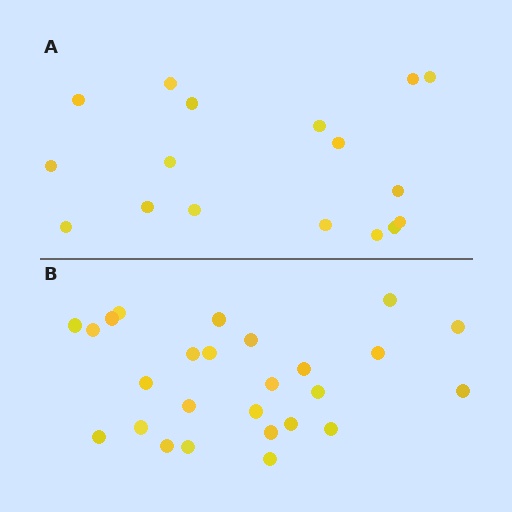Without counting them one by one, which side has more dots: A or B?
Region B (the bottom region) has more dots.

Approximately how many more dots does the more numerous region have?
Region B has roughly 8 or so more dots than region A.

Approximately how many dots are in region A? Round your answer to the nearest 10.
About 20 dots. (The exact count is 17, which rounds to 20.)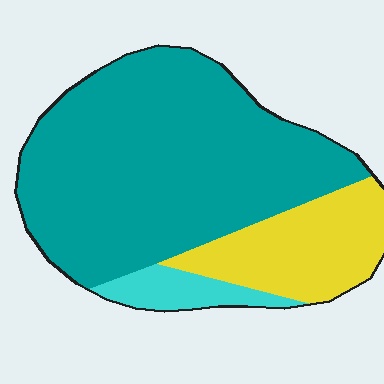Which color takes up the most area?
Teal, at roughly 70%.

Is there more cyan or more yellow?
Yellow.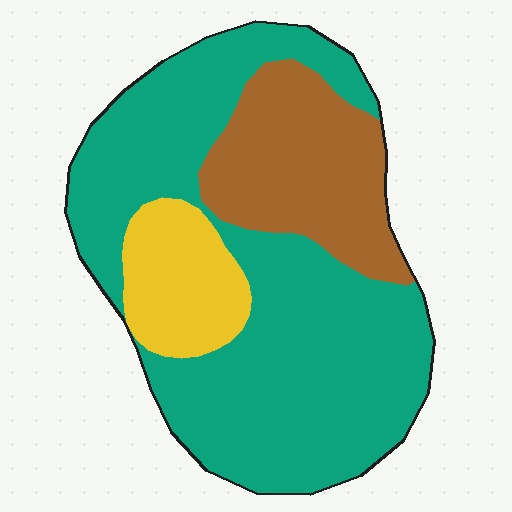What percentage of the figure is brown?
Brown covers about 25% of the figure.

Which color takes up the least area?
Yellow, at roughly 15%.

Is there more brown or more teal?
Teal.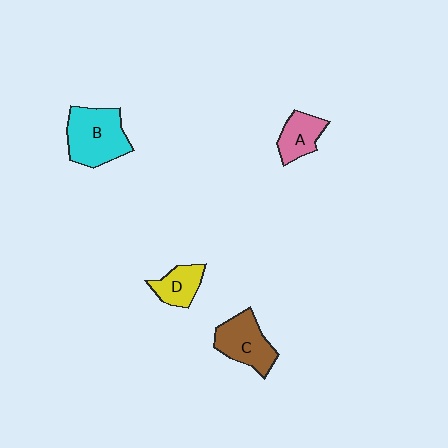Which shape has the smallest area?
Shape D (yellow).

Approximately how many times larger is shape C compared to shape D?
Approximately 1.5 times.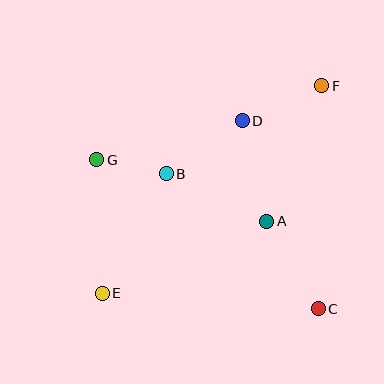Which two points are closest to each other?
Points B and G are closest to each other.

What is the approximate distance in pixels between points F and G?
The distance between F and G is approximately 237 pixels.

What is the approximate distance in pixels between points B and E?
The distance between B and E is approximately 135 pixels.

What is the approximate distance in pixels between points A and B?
The distance between A and B is approximately 111 pixels.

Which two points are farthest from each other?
Points E and F are farthest from each other.